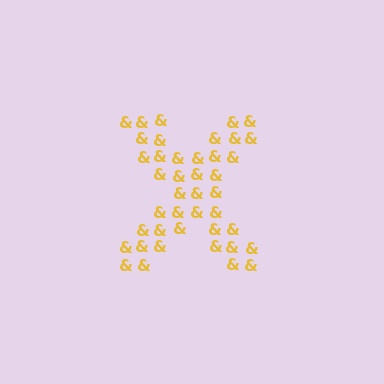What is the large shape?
The large shape is the letter X.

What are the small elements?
The small elements are ampersands.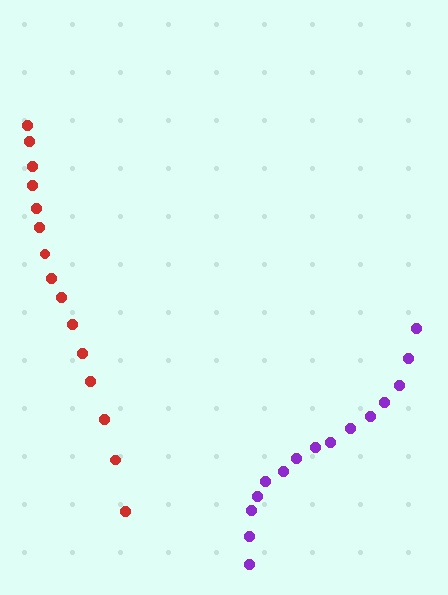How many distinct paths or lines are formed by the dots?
There are 2 distinct paths.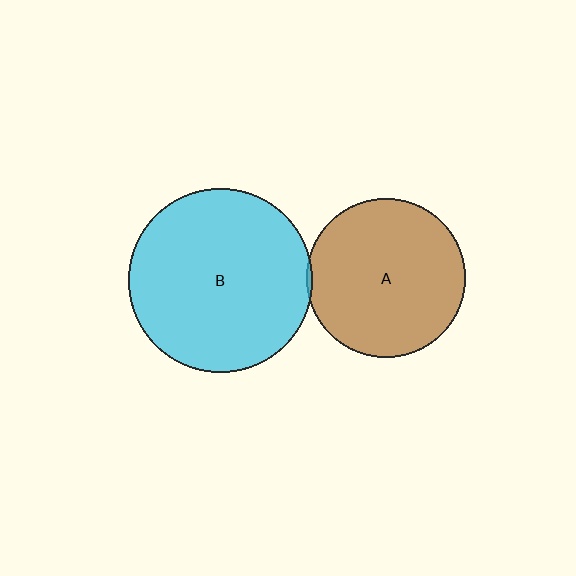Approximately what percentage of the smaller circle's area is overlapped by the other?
Approximately 5%.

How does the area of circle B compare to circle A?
Approximately 1.3 times.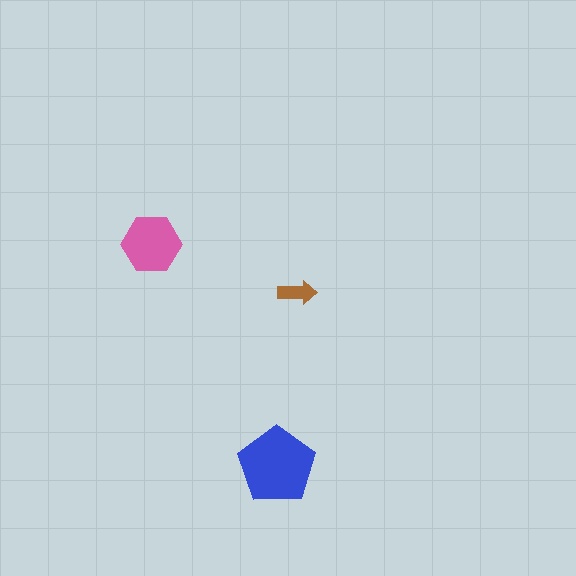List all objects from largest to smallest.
The blue pentagon, the pink hexagon, the brown arrow.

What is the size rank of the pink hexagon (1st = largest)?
2nd.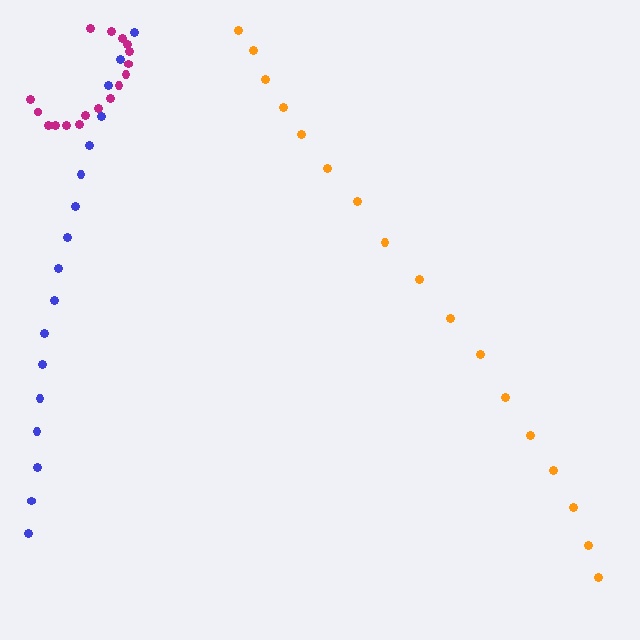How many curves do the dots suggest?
There are 3 distinct paths.